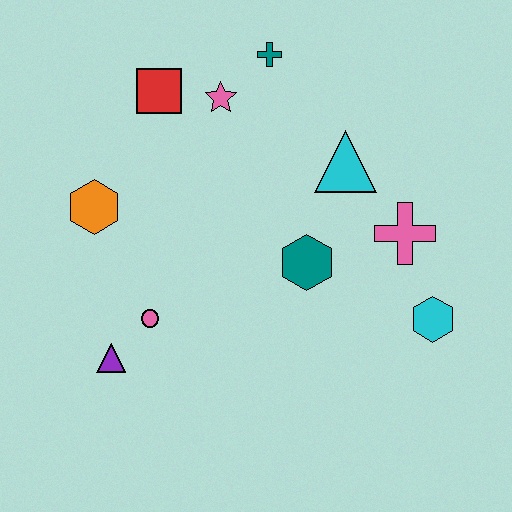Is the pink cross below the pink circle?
No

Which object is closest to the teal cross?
The pink star is closest to the teal cross.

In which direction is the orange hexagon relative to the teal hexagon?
The orange hexagon is to the left of the teal hexagon.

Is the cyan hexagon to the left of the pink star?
No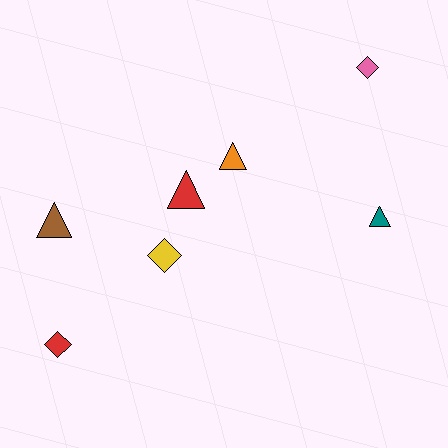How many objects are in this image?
There are 7 objects.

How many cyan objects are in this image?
There are no cyan objects.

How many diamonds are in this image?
There are 3 diamonds.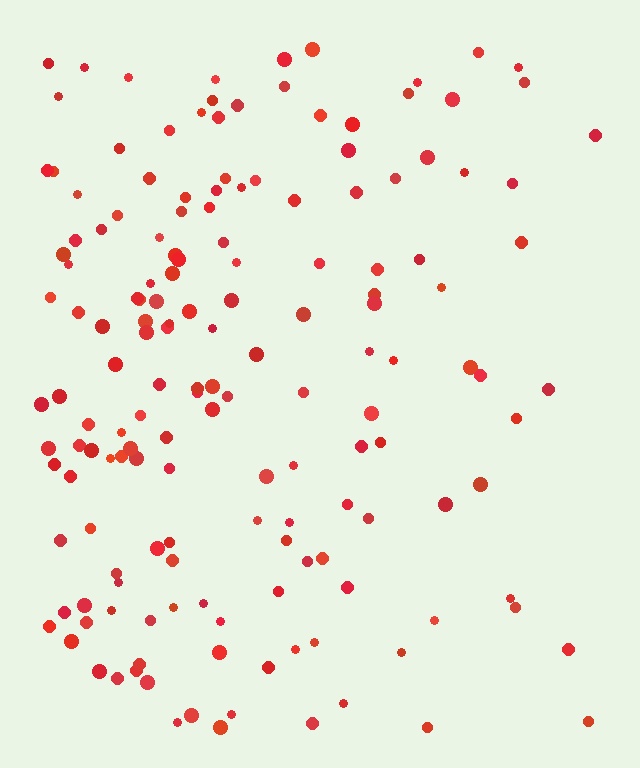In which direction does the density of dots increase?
From right to left, with the left side densest.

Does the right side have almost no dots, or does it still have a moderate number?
Still a moderate number, just noticeably fewer than the left.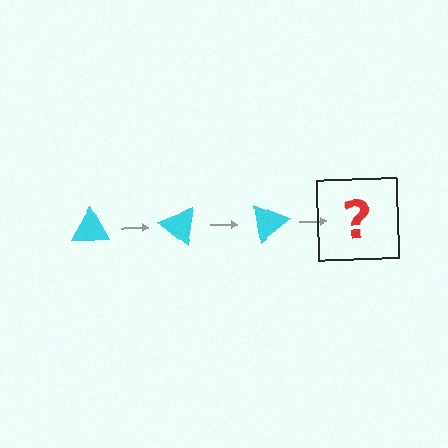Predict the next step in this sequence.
The next step is a cyan triangle rotated 120 degrees.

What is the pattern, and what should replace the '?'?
The pattern is that the triangle rotates 40 degrees each step. The '?' should be a cyan triangle rotated 120 degrees.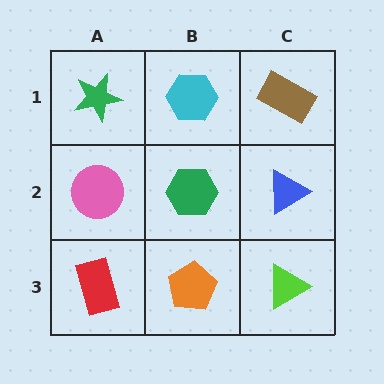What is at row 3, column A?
A red rectangle.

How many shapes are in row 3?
3 shapes.